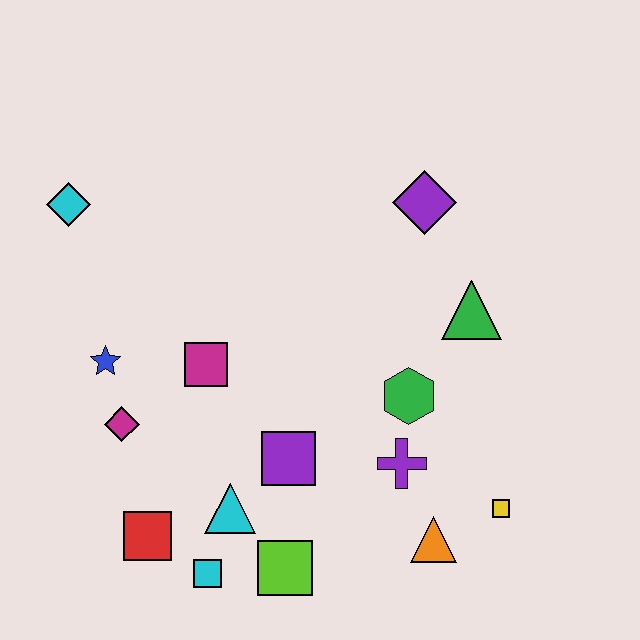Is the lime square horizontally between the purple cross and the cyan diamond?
Yes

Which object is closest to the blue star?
The magenta diamond is closest to the blue star.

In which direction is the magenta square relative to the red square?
The magenta square is above the red square.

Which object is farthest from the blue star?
The yellow square is farthest from the blue star.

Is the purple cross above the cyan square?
Yes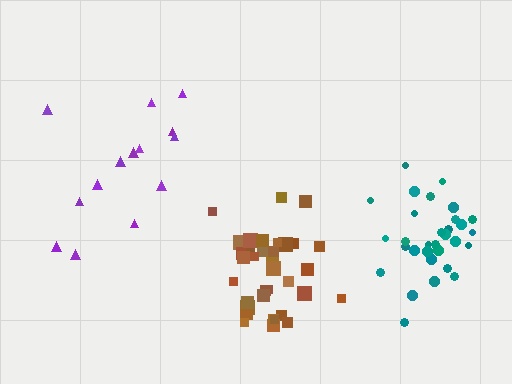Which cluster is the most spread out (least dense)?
Purple.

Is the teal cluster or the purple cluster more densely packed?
Teal.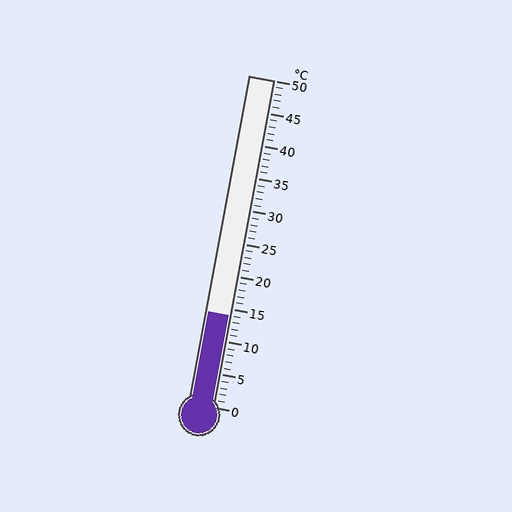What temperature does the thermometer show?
The thermometer shows approximately 14°C.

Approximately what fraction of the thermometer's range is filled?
The thermometer is filled to approximately 30% of its range.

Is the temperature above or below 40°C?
The temperature is below 40°C.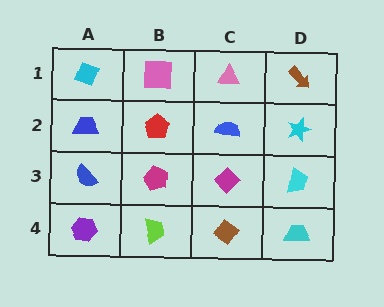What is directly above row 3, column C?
A blue semicircle.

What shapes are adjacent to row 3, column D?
A cyan star (row 2, column D), a cyan trapezoid (row 4, column D), a magenta diamond (row 3, column C).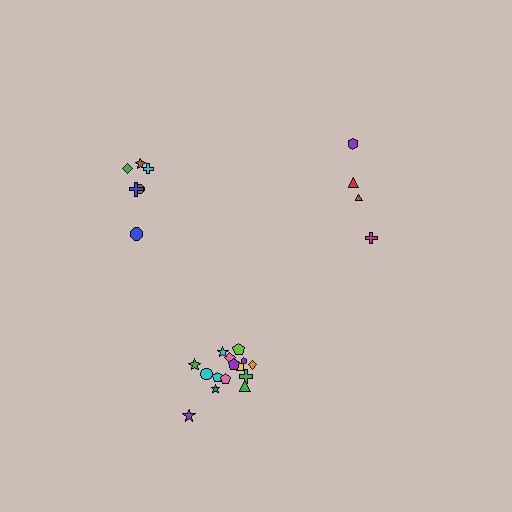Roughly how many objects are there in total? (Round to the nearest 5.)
Roughly 25 objects in total.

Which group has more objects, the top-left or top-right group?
The top-left group.